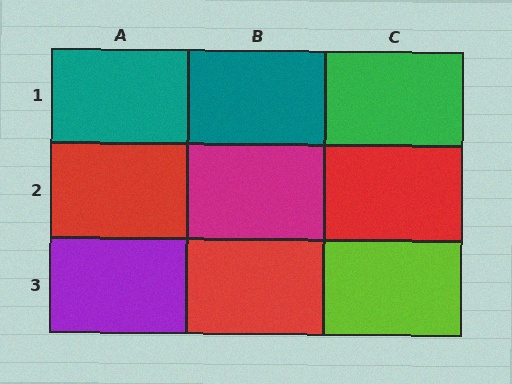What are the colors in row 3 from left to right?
Purple, red, lime.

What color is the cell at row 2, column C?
Red.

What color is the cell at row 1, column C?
Green.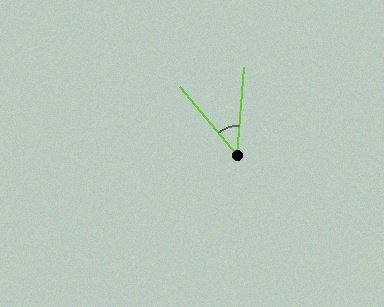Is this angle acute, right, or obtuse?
It is acute.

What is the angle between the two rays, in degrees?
Approximately 44 degrees.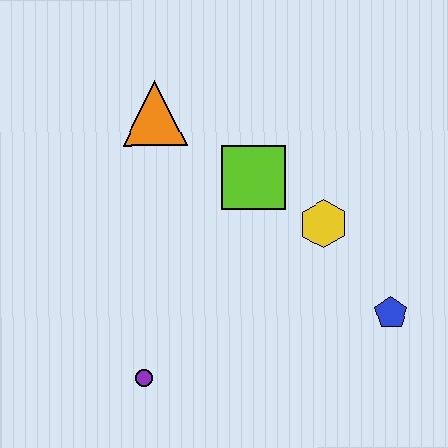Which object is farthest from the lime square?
The purple circle is farthest from the lime square.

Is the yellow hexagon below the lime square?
Yes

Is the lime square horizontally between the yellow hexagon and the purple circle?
Yes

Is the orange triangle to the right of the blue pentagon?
No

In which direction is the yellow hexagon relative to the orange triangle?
The yellow hexagon is to the right of the orange triangle.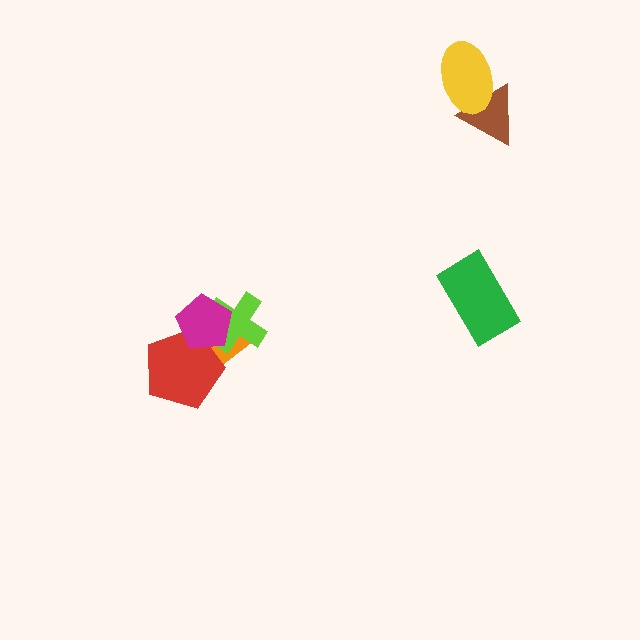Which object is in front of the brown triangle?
The yellow ellipse is in front of the brown triangle.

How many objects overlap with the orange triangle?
3 objects overlap with the orange triangle.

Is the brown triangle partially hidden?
Yes, it is partially covered by another shape.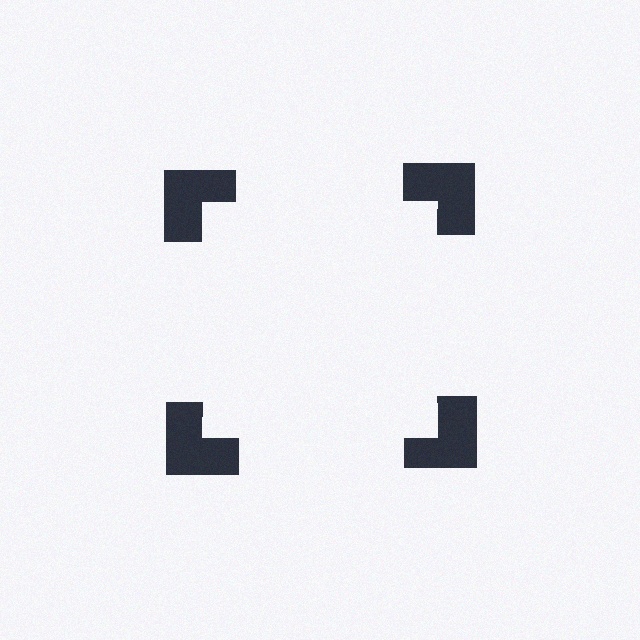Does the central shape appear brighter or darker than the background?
It typically appears slightly brighter than the background, even though no actual brightness change is drawn.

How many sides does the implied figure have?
4 sides.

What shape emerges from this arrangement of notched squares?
An illusory square — its edges are inferred from the aligned wedge cuts in the notched squares, not physically drawn.